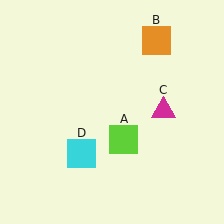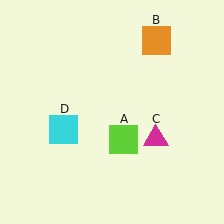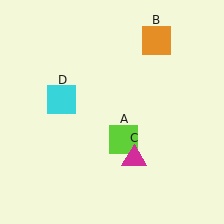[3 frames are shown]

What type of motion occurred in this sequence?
The magenta triangle (object C), cyan square (object D) rotated clockwise around the center of the scene.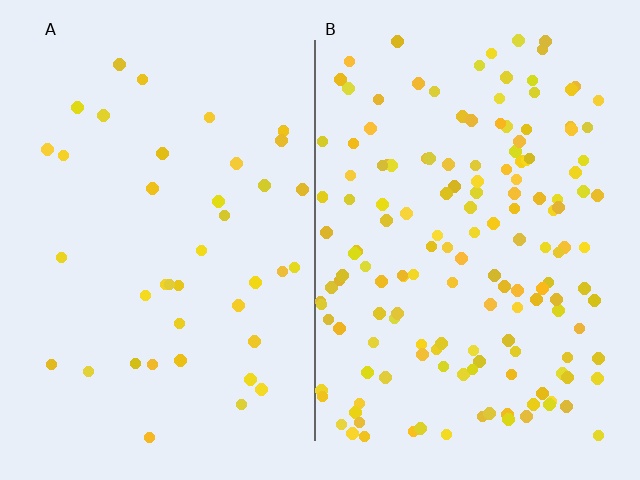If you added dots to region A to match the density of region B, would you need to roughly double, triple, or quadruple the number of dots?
Approximately quadruple.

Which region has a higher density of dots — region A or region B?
B (the right).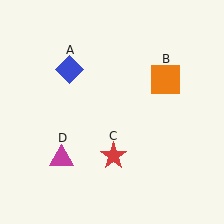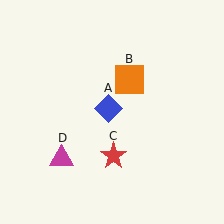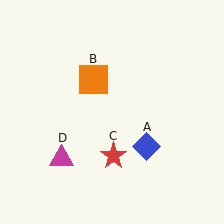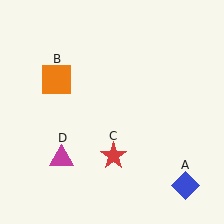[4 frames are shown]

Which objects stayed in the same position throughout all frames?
Red star (object C) and magenta triangle (object D) remained stationary.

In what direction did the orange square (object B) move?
The orange square (object B) moved left.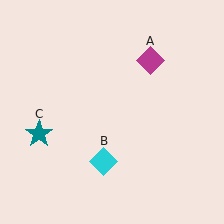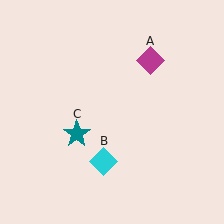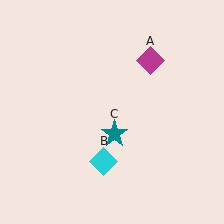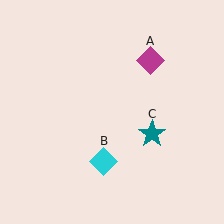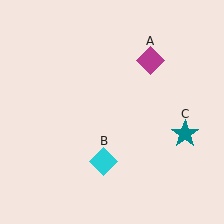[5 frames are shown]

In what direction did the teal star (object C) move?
The teal star (object C) moved right.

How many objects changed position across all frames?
1 object changed position: teal star (object C).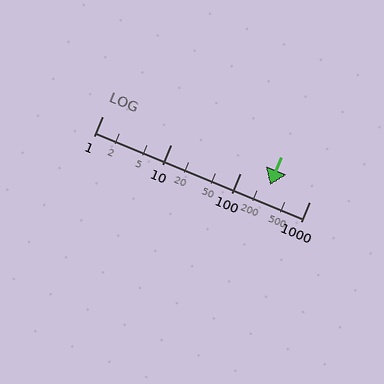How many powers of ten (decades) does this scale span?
The scale spans 3 decades, from 1 to 1000.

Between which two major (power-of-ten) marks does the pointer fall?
The pointer is between 100 and 1000.